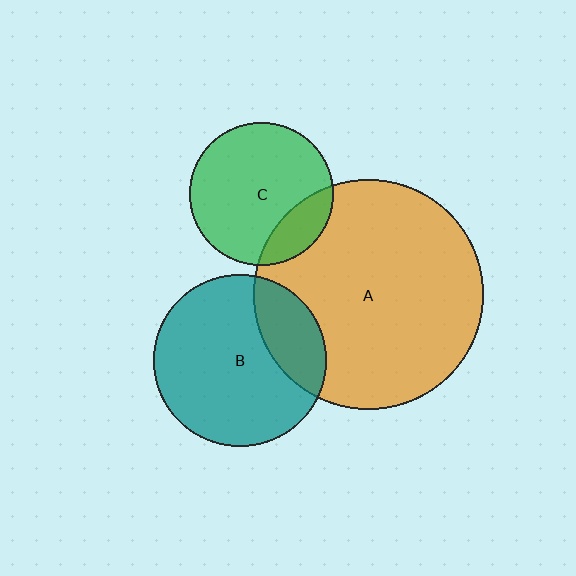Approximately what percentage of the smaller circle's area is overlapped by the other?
Approximately 25%.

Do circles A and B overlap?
Yes.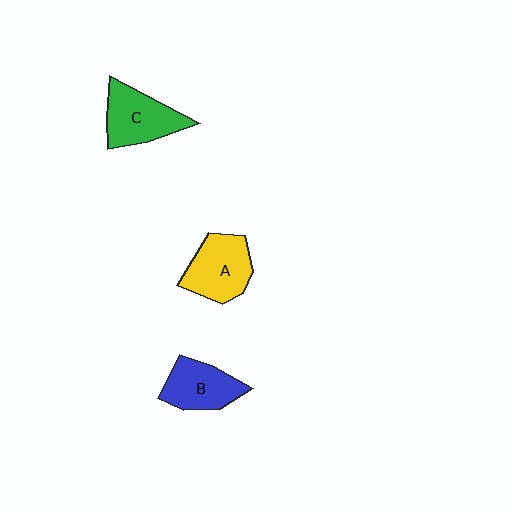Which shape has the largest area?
Shape A (yellow).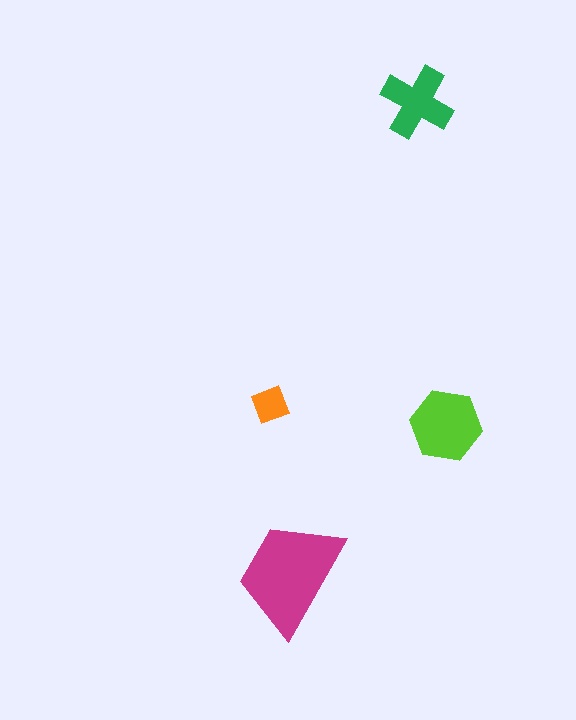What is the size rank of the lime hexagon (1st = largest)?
2nd.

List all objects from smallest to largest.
The orange diamond, the green cross, the lime hexagon, the magenta trapezoid.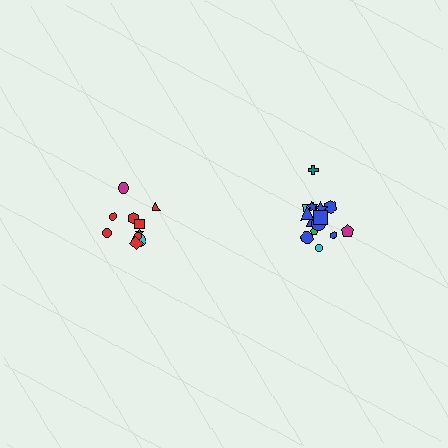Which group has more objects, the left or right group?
The right group.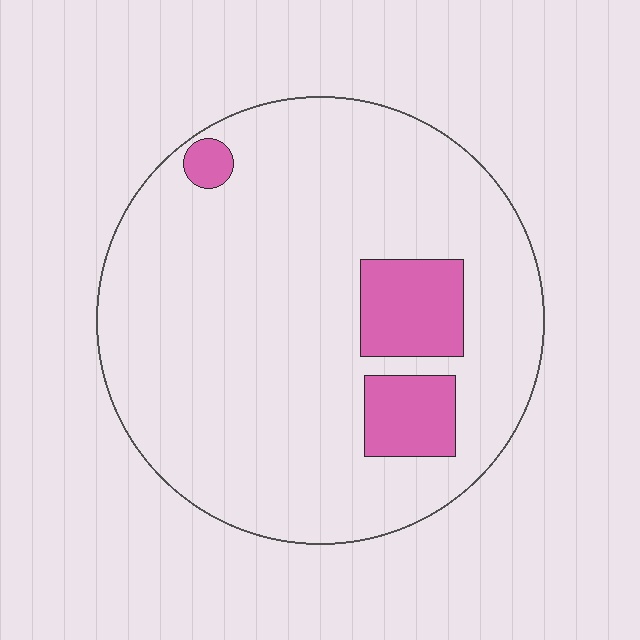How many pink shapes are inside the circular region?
3.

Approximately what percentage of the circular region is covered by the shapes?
Approximately 10%.